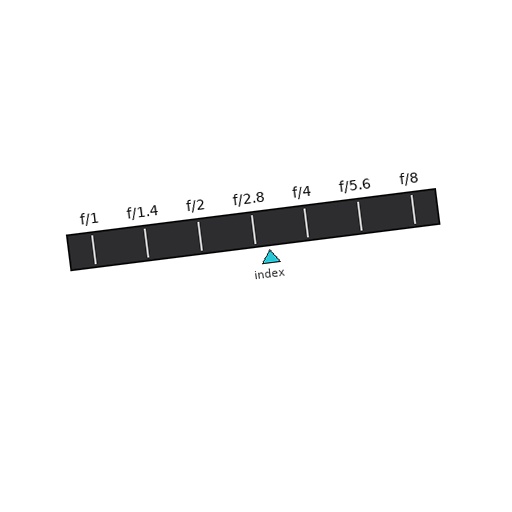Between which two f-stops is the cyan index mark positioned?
The index mark is between f/2.8 and f/4.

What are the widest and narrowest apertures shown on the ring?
The widest aperture shown is f/1 and the narrowest is f/8.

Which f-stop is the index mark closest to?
The index mark is closest to f/2.8.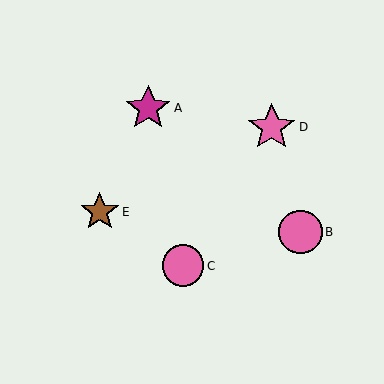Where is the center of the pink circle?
The center of the pink circle is at (301, 232).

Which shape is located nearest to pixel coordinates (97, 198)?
The brown star (labeled E) at (100, 212) is nearest to that location.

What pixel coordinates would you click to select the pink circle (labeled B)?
Click at (301, 232) to select the pink circle B.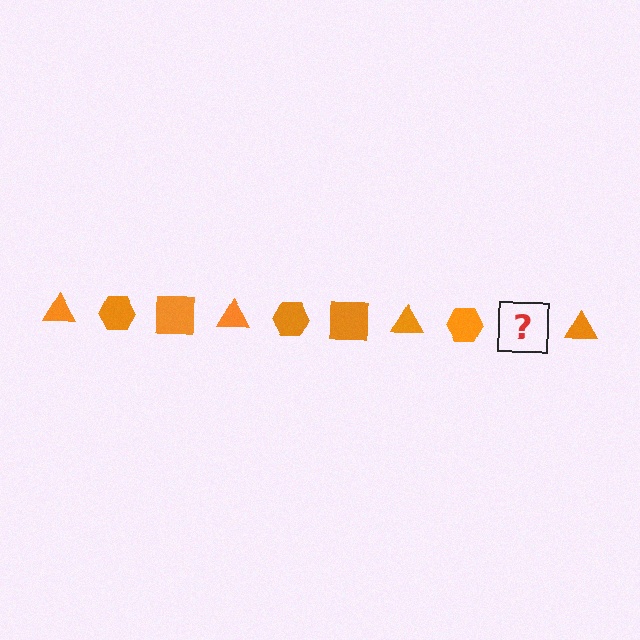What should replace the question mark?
The question mark should be replaced with an orange square.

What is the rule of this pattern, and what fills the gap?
The rule is that the pattern cycles through triangle, hexagon, square shapes in orange. The gap should be filled with an orange square.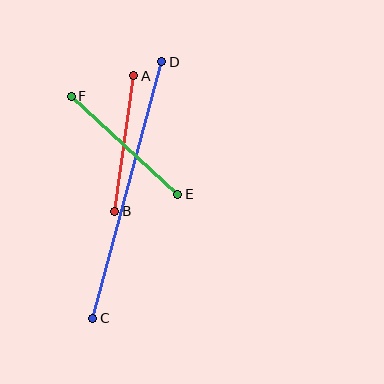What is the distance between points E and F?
The distance is approximately 144 pixels.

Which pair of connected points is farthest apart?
Points C and D are farthest apart.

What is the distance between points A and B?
The distance is approximately 137 pixels.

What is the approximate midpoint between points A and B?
The midpoint is at approximately (124, 144) pixels.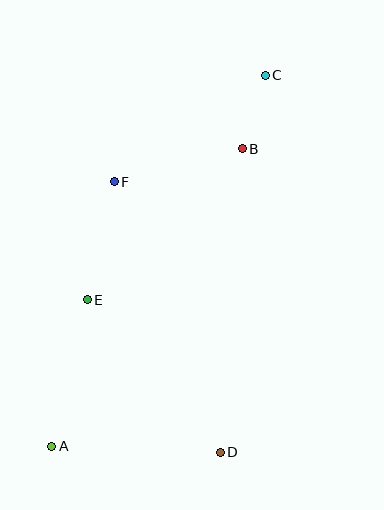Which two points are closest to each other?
Points B and C are closest to each other.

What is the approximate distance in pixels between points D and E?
The distance between D and E is approximately 203 pixels.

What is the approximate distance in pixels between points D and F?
The distance between D and F is approximately 291 pixels.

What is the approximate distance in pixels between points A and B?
The distance between A and B is approximately 353 pixels.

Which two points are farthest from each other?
Points A and C are farthest from each other.